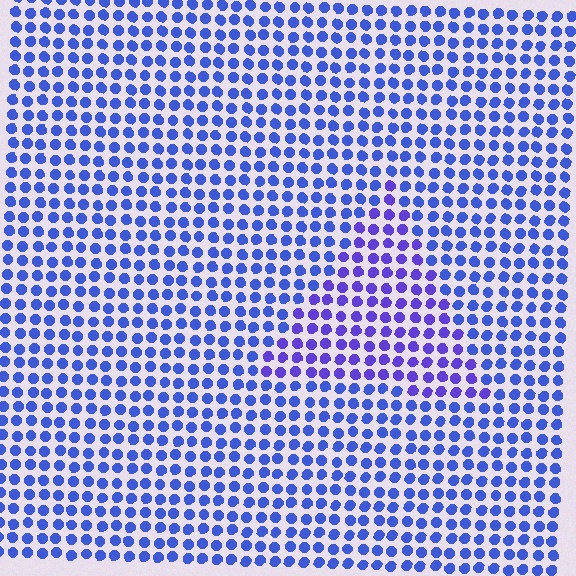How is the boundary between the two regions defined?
The boundary is defined purely by a slight shift in hue (about 25 degrees). Spacing, size, and orientation are identical on both sides.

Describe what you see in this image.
The image is filled with small blue elements in a uniform arrangement. A triangle-shaped region is visible where the elements are tinted to a slightly different hue, forming a subtle color boundary.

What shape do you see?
I see a triangle.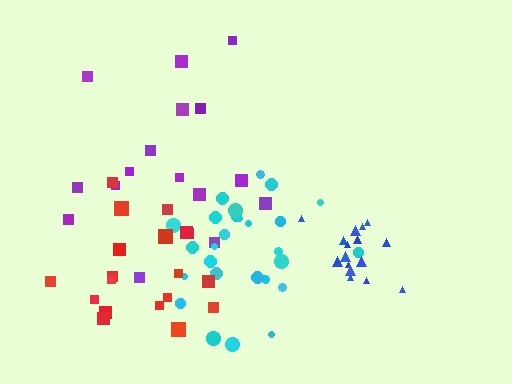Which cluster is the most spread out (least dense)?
Purple.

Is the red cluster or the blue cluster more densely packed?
Blue.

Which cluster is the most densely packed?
Blue.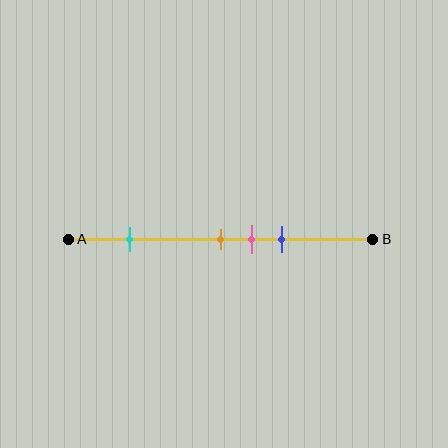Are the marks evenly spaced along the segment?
No, the marks are not evenly spaced.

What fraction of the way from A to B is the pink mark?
The pink mark is approximately 60% (0.6) of the way from A to B.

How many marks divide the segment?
There are 4 marks dividing the segment.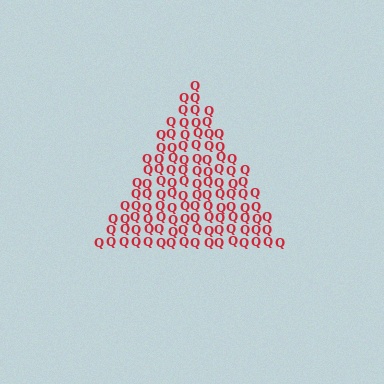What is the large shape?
The large shape is a triangle.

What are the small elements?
The small elements are letter Q's.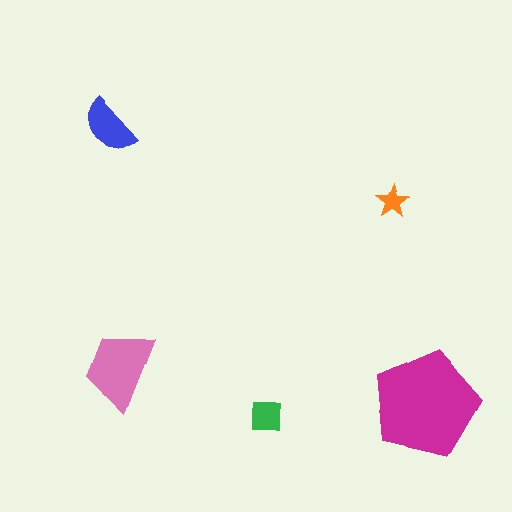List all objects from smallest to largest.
The orange star, the green square, the blue semicircle, the pink trapezoid, the magenta pentagon.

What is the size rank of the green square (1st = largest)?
4th.